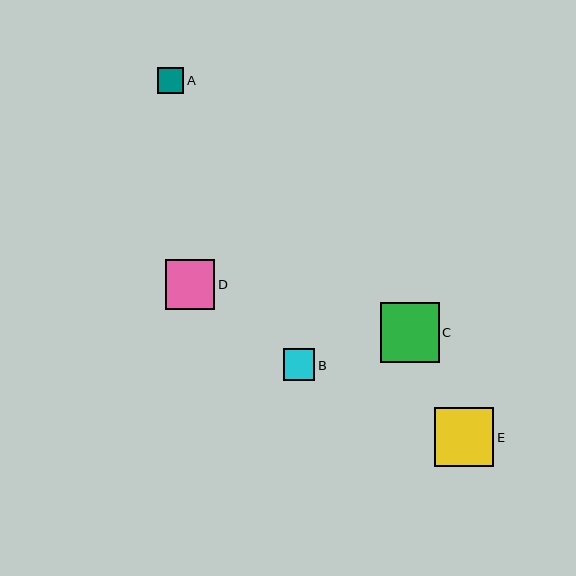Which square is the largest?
Square C is the largest with a size of approximately 59 pixels.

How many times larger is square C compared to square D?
Square C is approximately 1.2 times the size of square D.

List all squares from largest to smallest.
From largest to smallest: C, E, D, B, A.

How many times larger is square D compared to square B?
Square D is approximately 1.6 times the size of square B.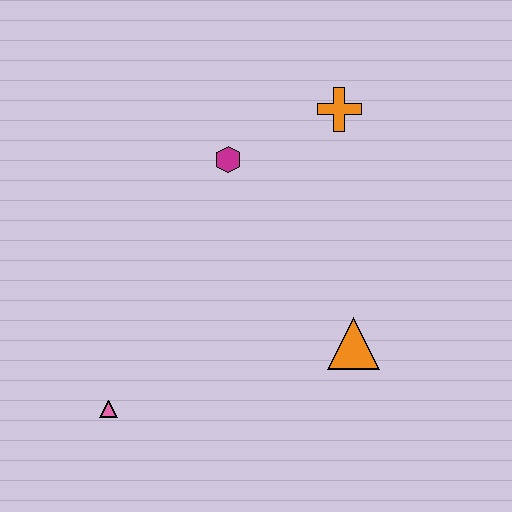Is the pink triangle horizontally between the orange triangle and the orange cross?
No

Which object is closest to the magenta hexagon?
The orange cross is closest to the magenta hexagon.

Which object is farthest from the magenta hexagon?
The pink triangle is farthest from the magenta hexagon.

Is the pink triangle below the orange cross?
Yes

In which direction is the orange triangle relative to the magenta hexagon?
The orange triangle is below the magenta hexagon.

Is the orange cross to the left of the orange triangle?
Yes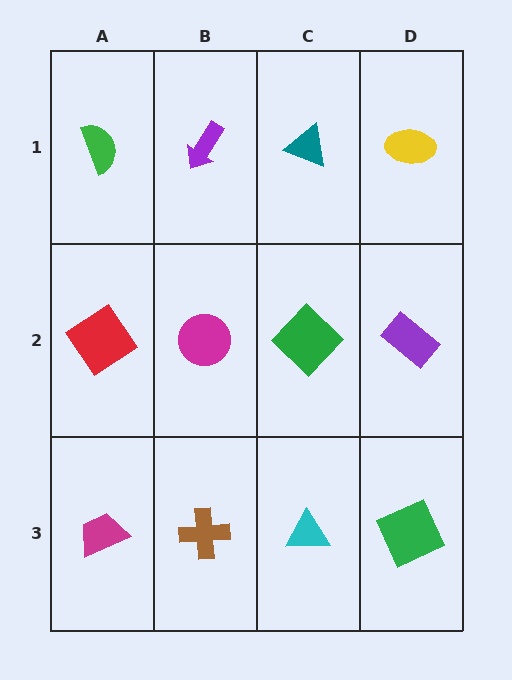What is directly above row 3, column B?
A magenta circle.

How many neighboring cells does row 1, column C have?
3.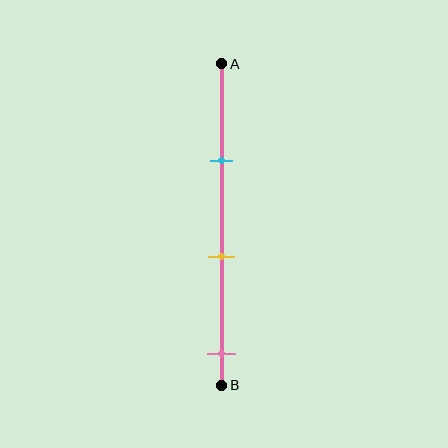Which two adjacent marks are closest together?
The cyan and yellow marks are the closest adjacent pair.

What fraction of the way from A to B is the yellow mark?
The yellow mark is approximately 60% (0.6) of the way from A to B.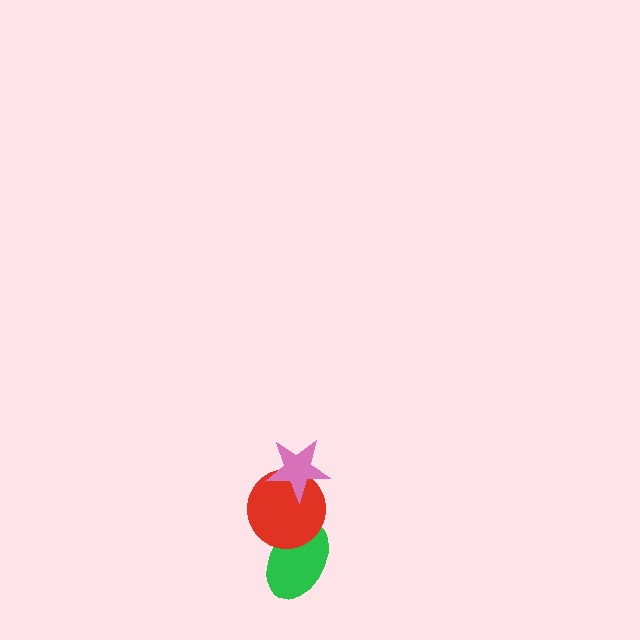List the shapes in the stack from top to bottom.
From top to bottom: the pink star, the red circle, the green ellipse.